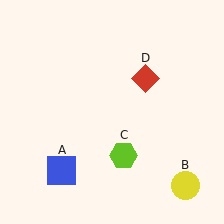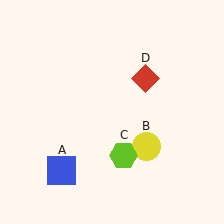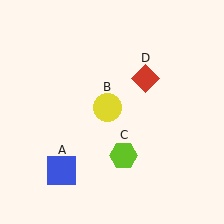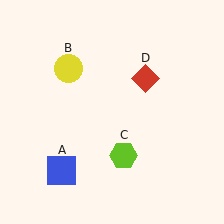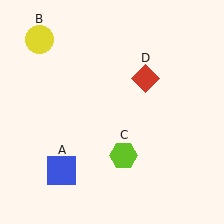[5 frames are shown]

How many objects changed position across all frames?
1 object changed position: yellow circle (object B).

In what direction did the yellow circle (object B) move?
The yellow circle (object B) moved up and to the left.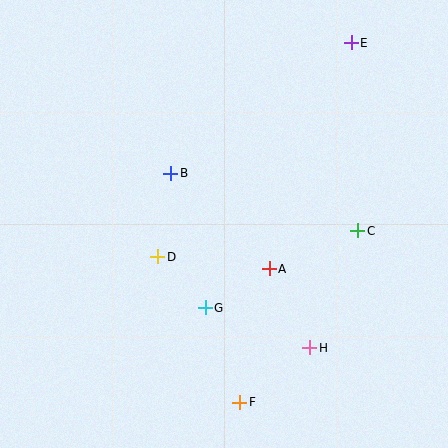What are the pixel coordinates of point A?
Point A is at (269, 269).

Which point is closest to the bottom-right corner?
Point H is closest to the bottom-right corner.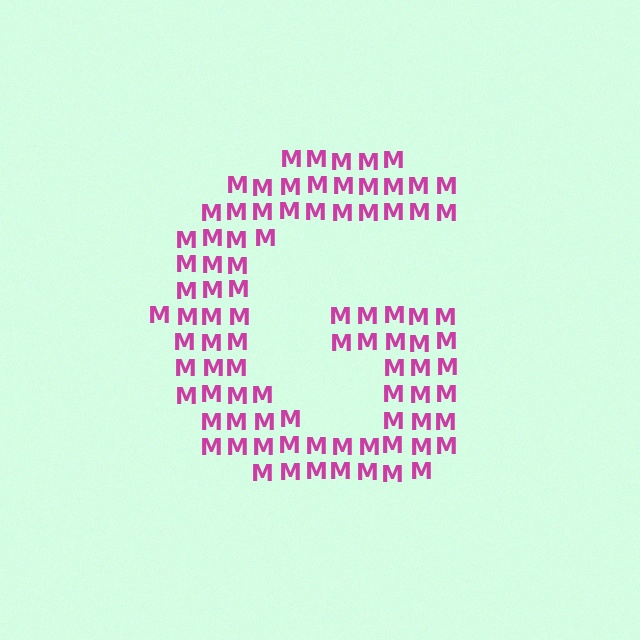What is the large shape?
The large shape is the letter G.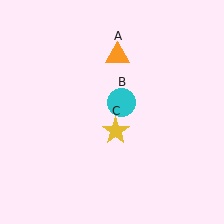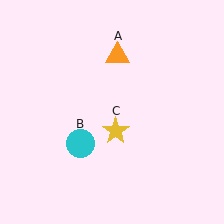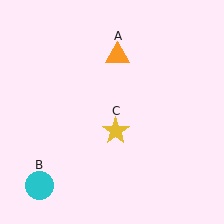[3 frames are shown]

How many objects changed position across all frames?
1 object changed position: cyan circle (object B).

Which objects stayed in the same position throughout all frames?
Orange triangle (object A) and yellow star (object C) remained stationary.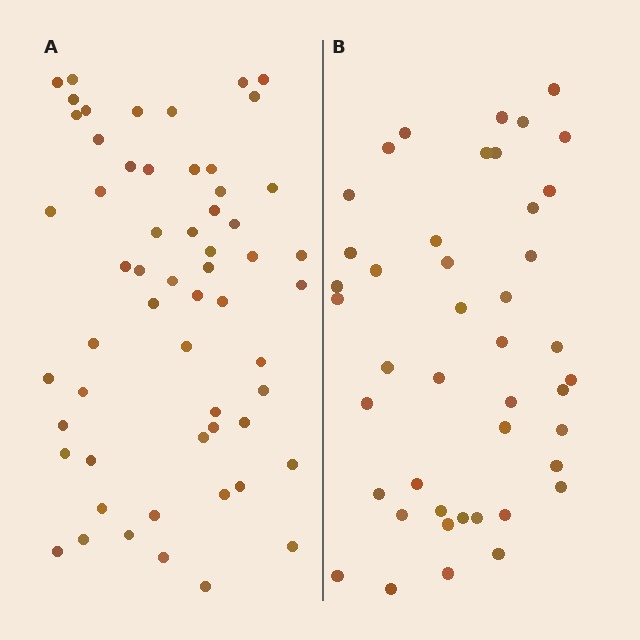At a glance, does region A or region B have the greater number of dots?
Region A (the left region) has more dots.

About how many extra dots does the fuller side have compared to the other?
Region A has approximately 15 more dots than region B.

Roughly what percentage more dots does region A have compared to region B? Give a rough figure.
About 30% more.